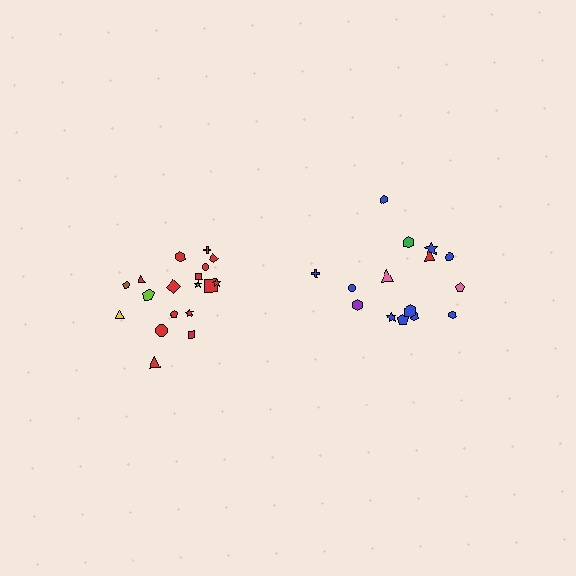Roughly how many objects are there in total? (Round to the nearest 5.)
Roughly 35 objects in total.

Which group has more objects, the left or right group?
The left group.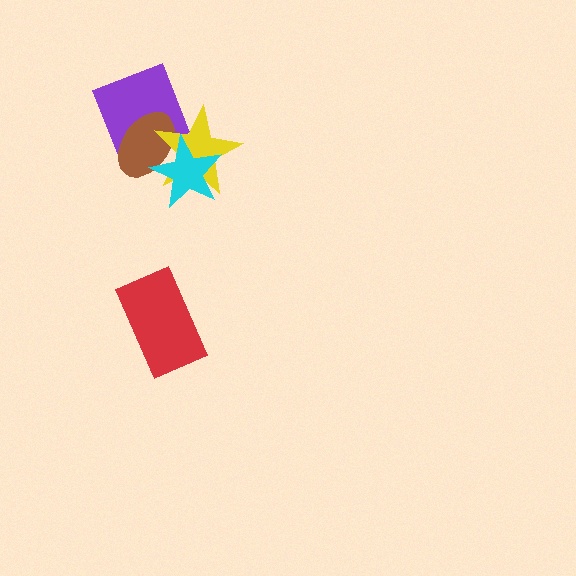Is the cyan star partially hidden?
No, no other shape covers it.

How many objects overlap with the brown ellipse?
3 objects overlap with the brown ellipse.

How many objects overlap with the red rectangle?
0 objects overlap with the red rectangle.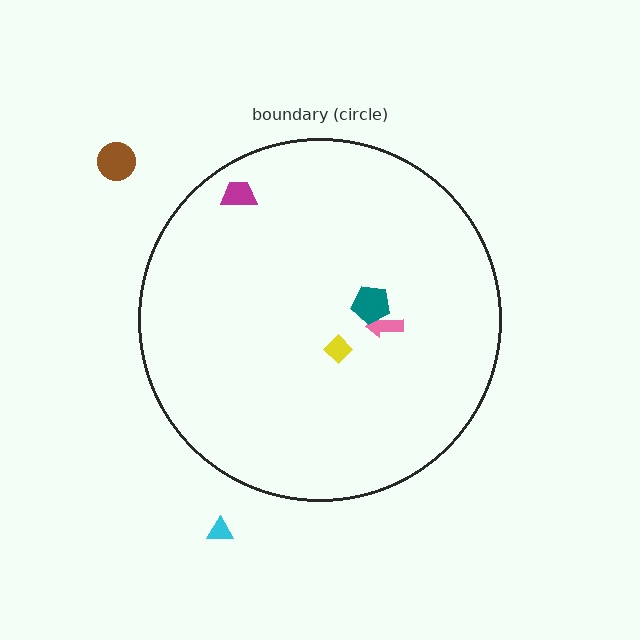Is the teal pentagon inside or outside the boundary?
Inside.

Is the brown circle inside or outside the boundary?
Outside.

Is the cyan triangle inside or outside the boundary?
Outside.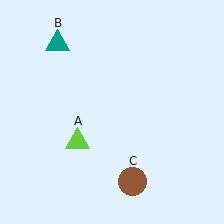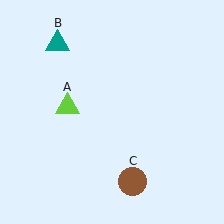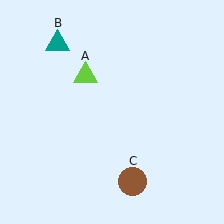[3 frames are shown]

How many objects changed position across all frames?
1 object changed position: lime triangle (object A).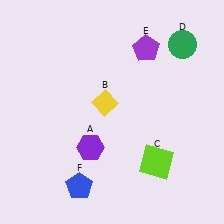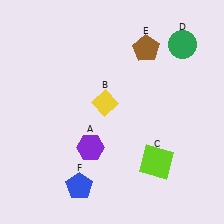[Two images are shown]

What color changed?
The pentagon (E) changed from purple in Image 1 to brown in Image 2.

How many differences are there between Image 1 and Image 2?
There is 1 difference between the two images.